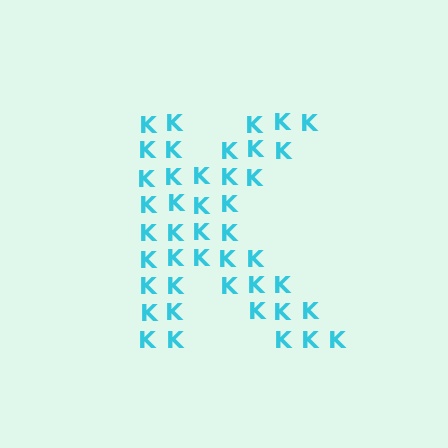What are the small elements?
The small elements are letter K's.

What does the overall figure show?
The overall figure shows the letter K.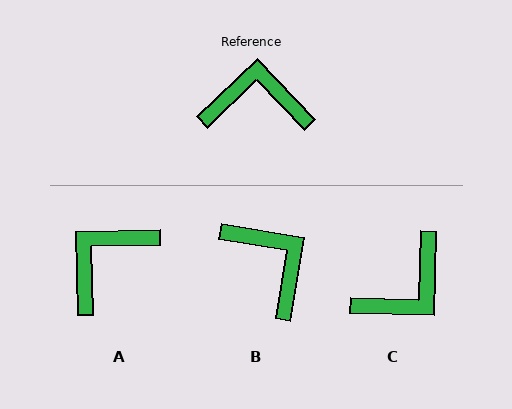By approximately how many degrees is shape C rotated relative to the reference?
Approximately 135 degrees clockwise.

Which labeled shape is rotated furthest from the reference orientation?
C, about 135 degrees away.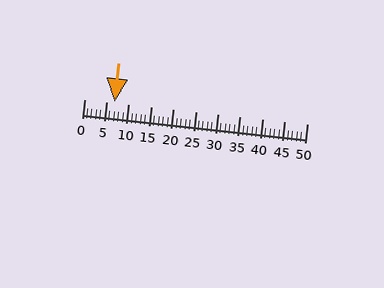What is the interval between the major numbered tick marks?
The major tick marks are spaced 5 units apart.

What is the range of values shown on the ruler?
The ruler shows values from 0 to 50.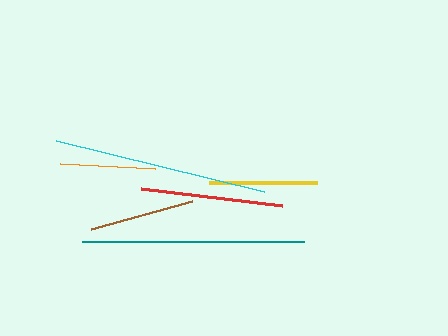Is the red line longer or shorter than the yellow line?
The red line is longer than the yellow line.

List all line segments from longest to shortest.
From longest to shortest: teal, cyan, red, yellow, brown, orange.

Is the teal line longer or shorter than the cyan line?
The teal line is longer than the cyan line.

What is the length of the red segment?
The red segment is approximately 143 pixels long.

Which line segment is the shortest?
The orange line is the shortest at approximately 96 pixels.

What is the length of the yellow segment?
The yellow segment is approximately 108 pixels long.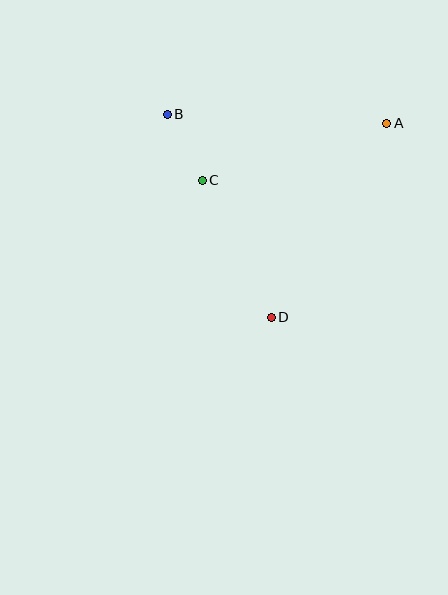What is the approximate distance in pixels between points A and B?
The distance between A and B is approximately 220 pixels.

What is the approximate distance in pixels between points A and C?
The distance between A and C is approximately 193 pixels.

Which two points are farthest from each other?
Points B and D are farthest from each other.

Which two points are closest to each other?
Points B and C are closest to each other.